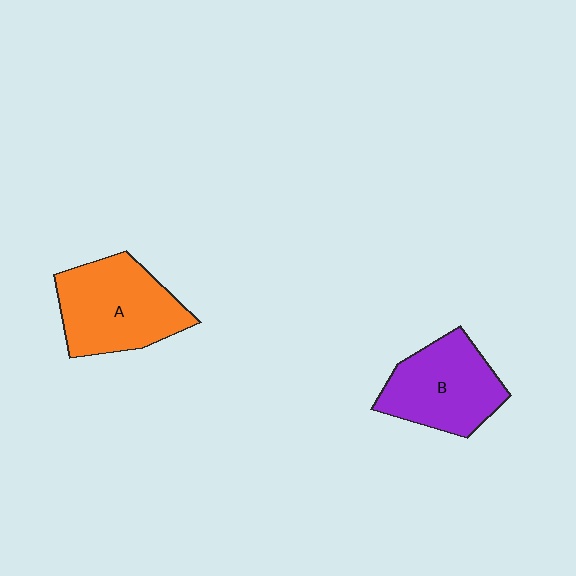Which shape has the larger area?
Shape A (orange).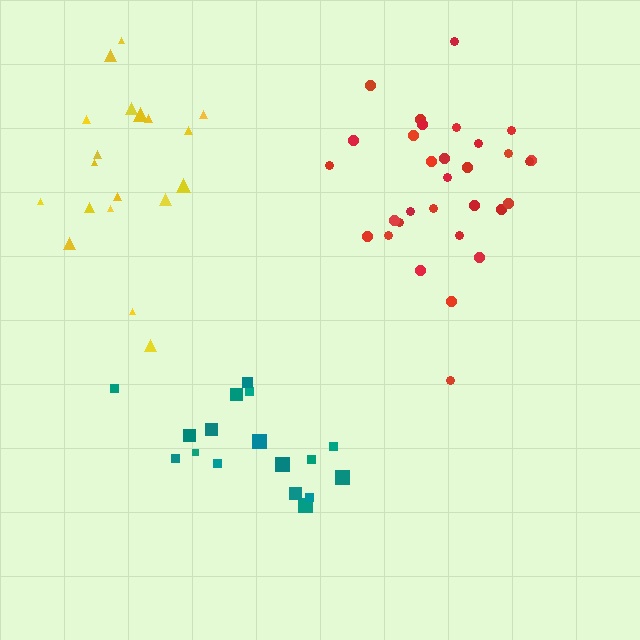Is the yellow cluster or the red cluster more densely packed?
Red.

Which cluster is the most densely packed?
Red.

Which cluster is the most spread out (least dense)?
Yellow.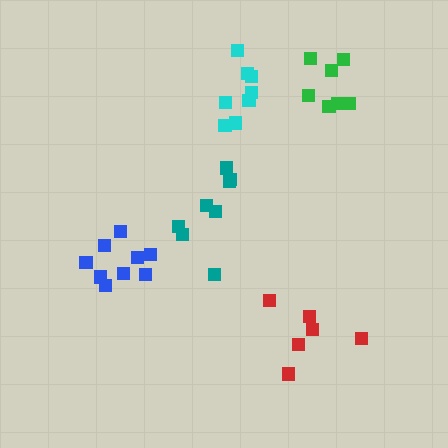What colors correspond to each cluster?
The clusters are colored: red, green, teal, blue, cyan.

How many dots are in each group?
Group 1: 6 dots, Group 2: 7 dots, Group 3: 8 dots, Group 4: 9 dots, Group 5: 8 dots (38 total).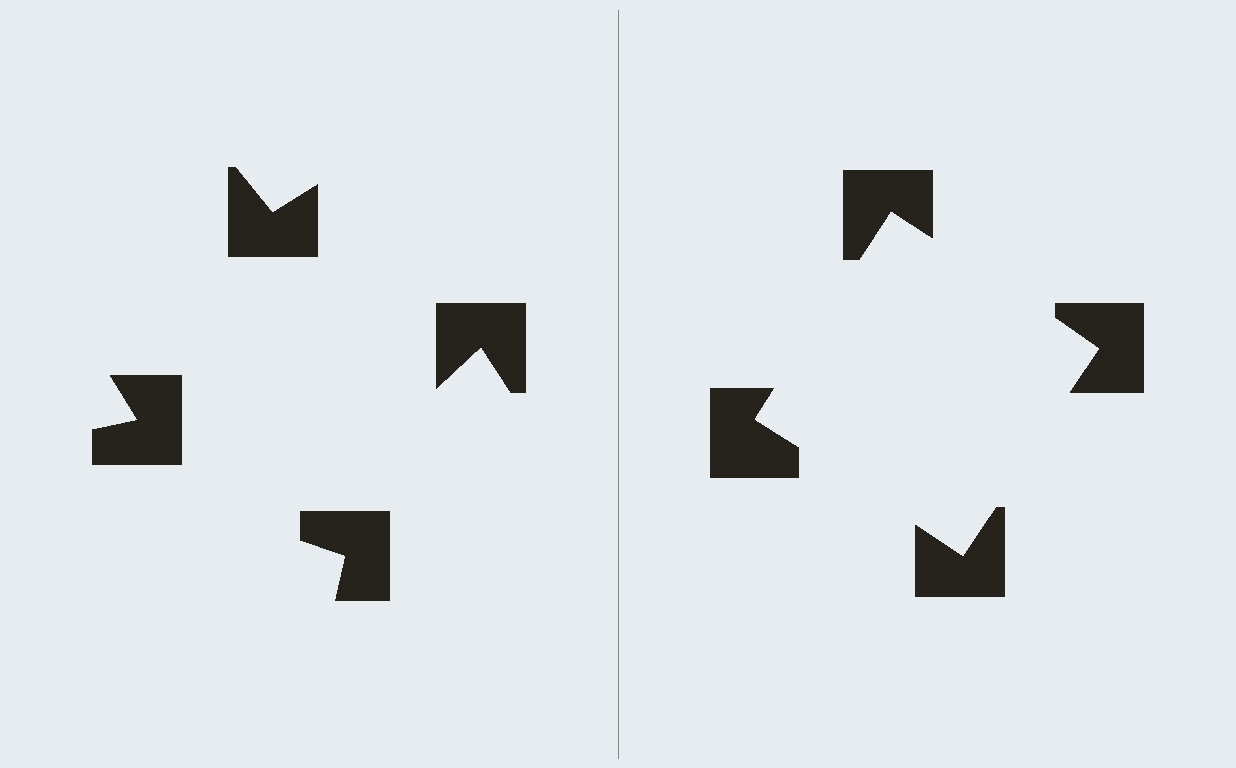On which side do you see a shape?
An illusory square appears on the right side. On the left side the wedge cuts are rotated, so no coherent shape forms.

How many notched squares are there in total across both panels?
8 — 4 on each side.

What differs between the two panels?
The notched squares are positioned identically on both sides; only the wedge orientations differ. On the right they align to a square; on the left they are misaligned.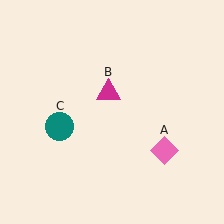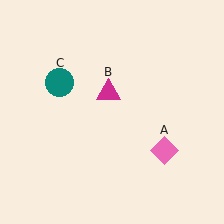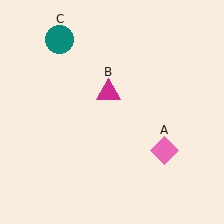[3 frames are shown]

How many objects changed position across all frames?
1 object changed position: teal circle (object C).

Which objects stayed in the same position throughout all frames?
Pink diamond (object A) and magenta triangle (object B) remained stationary.